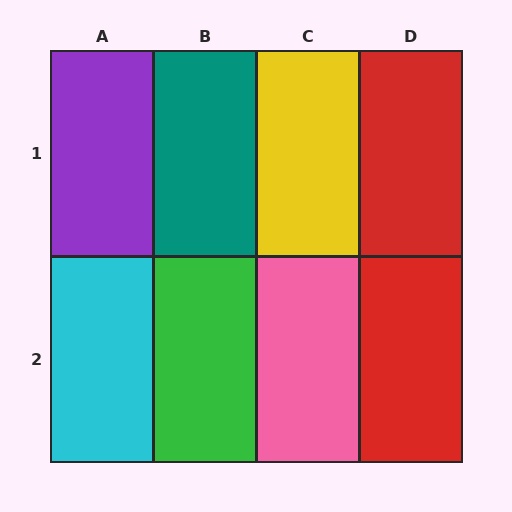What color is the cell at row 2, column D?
Red.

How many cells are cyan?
1 cell is cyan.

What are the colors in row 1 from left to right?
Purple, teal, yellow, red.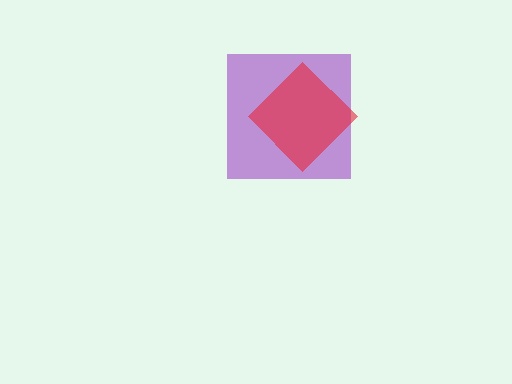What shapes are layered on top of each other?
The layered shapes are: a purple square, a red diamond.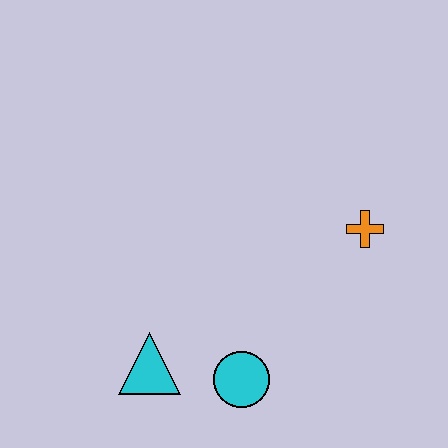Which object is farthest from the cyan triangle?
The orange cross is farthest from the cyan triangle.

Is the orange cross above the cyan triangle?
Yes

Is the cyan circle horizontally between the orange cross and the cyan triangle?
Yes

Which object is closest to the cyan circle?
The cyan triangle is closest to the cyan circle.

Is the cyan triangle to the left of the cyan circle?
Yes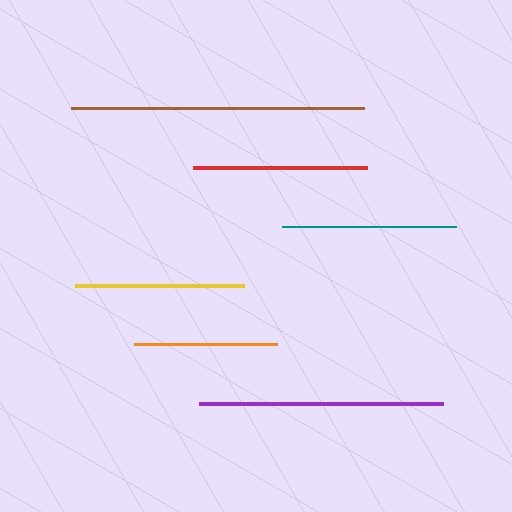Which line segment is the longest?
The brown line is the longest at approximately 293 pixels.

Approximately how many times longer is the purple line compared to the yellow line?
The purple line is approximately 1.4 times the length of the yellow line.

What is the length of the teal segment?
The teal segment is approximately 175 pixels long.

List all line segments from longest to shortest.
From longest to shortest: brown, purple, teal, red, yellow, orange.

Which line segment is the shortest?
The orange line is the shortest at approximately 143 pixels.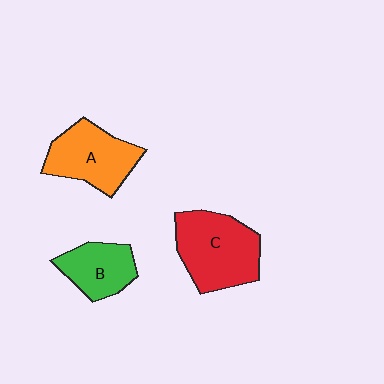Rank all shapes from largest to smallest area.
From largest to smallest: C (red), A (orange), B (green).